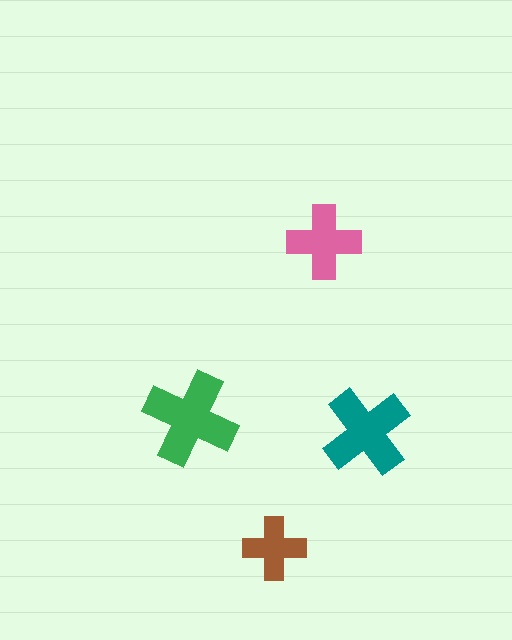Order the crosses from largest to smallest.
the green one, the teal one, the pink one, the brown one.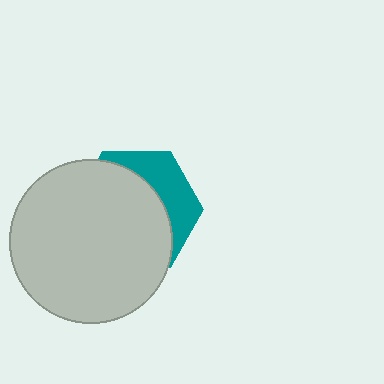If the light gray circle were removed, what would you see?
You would see the complete teal hexagon.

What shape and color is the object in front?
The object in front is a light gray circle.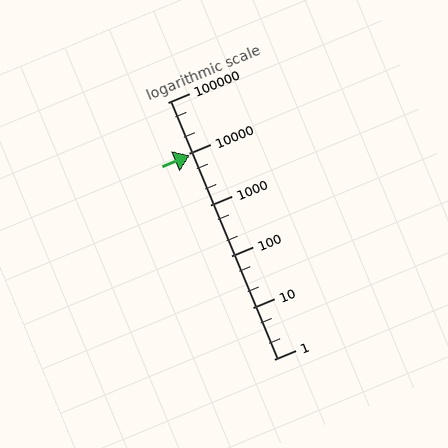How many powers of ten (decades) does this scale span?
The scale spans 5 decades, from 1 to 100000.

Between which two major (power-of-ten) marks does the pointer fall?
The pointer is between 1000 and 10000.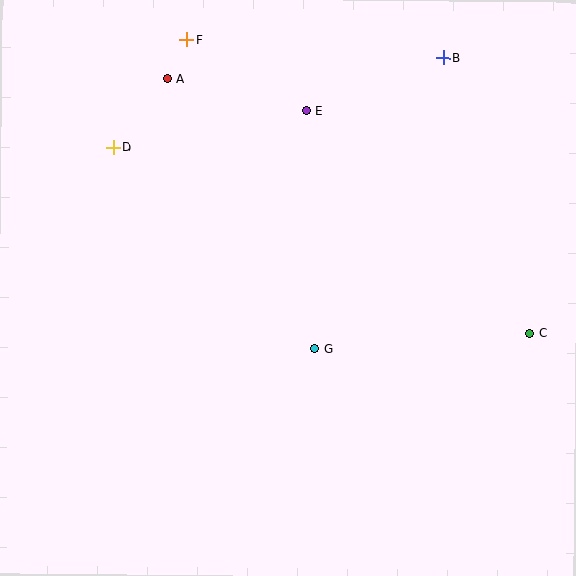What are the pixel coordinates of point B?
Point B is at (443, 58).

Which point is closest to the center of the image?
Point G at (315, 349) is closest to the center.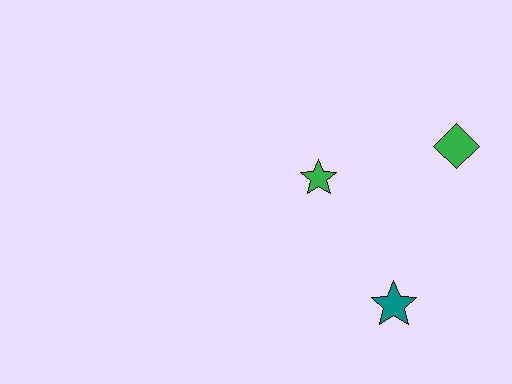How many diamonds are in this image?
There is 1 diamond.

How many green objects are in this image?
There are 2 green objects.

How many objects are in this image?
There are 3 objects.